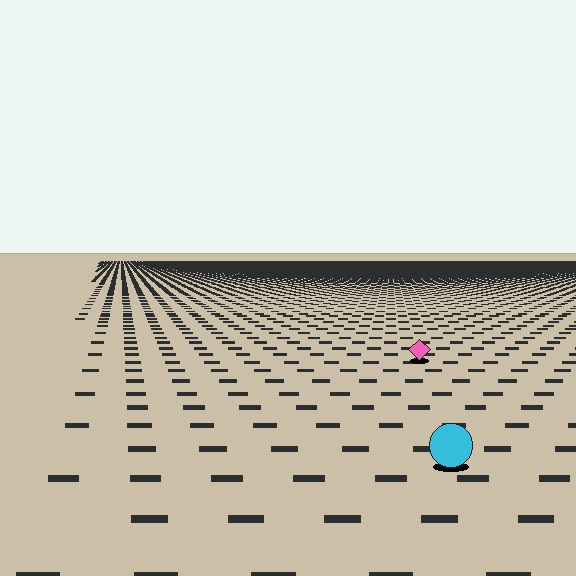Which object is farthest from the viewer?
The pink diamond is farthest from the viewer. It appears smaller and the ground texture around it is denser.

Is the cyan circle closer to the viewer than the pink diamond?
Yes. The cyan circle is closer — you can tell from the texture gradient: the ground texture is coarser near it.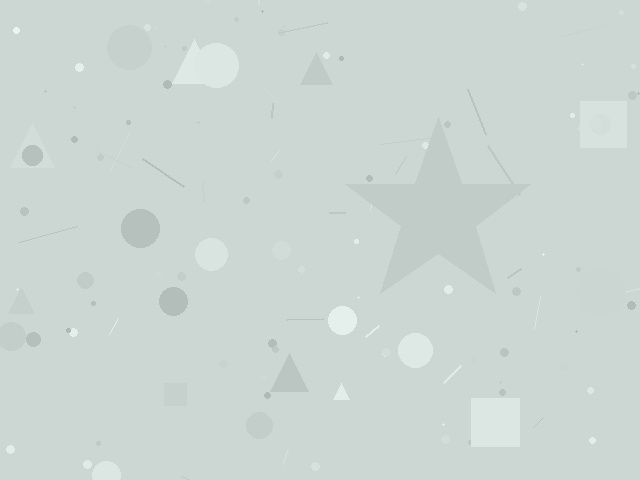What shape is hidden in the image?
A star is hidden in the image.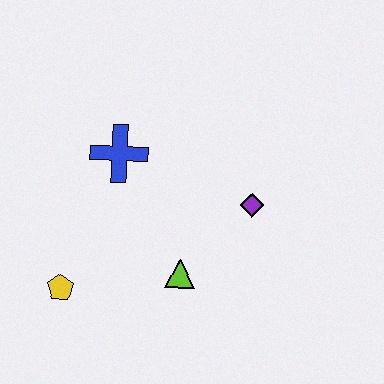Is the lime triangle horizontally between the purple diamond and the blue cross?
Yes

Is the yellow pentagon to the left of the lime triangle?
Yes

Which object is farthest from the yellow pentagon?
The purple diamond is farthest from the yellow pentagon.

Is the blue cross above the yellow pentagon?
Yes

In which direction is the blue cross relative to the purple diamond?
The blue cross is to the left of the purple diamond.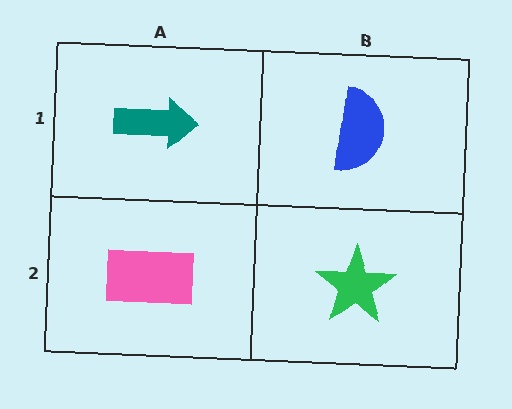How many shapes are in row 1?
2 shapes.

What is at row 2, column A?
A pink rectangle.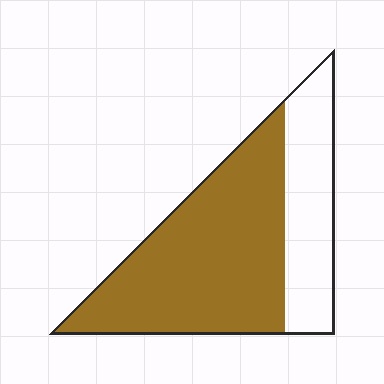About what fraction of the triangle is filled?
About two thirds (2/3).